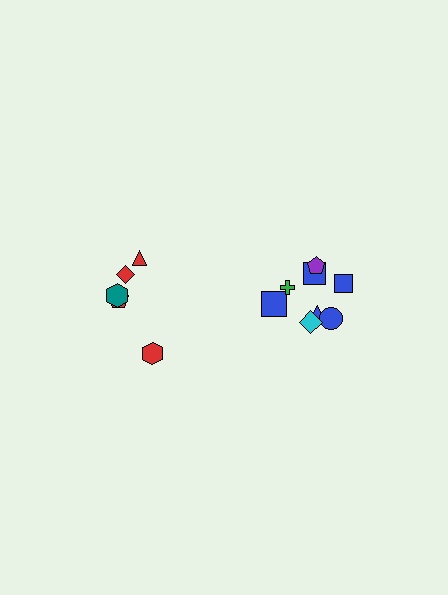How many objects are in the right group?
There are 8 objects.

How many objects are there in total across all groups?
There are 13 objects.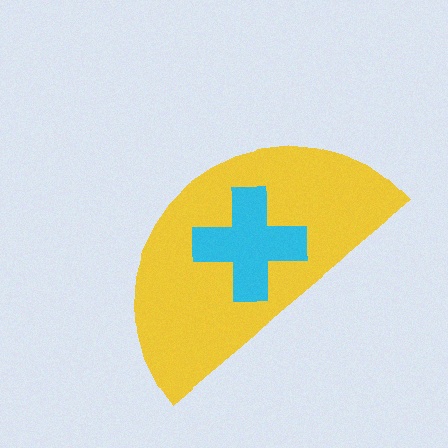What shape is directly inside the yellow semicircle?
The cyan cross.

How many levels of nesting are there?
2.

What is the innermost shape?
The cyan cross.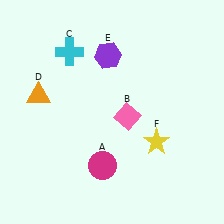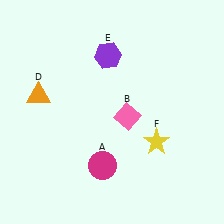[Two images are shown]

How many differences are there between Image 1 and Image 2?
There is 1 difference between the two images.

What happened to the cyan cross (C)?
The cyan cross (C) was removed in Image 2. It was in the top-left area of Image 1.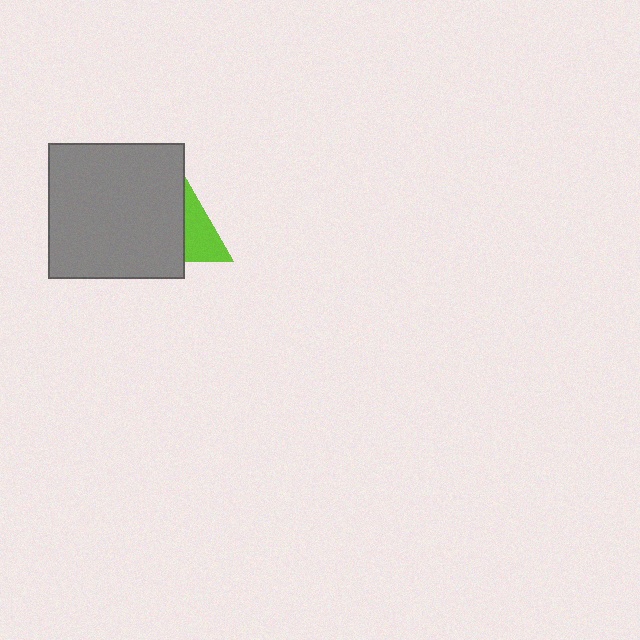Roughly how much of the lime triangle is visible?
A small part of it is visible (roughly 38%).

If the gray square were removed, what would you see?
You would see the complete lime triangle.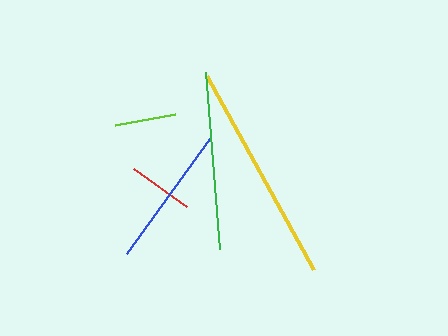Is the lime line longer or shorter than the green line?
The green line is longer than the lime line.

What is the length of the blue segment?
The blue segment is approximately 142 pixels long.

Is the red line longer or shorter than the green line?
The green line is longer than the red line.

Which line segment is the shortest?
The lime line is the shortest at approximately 61 pixels.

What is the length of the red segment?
The red segment is approximately 66 pixels long.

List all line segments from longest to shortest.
From longest to shortest: yellow, green, blue, red, lime.